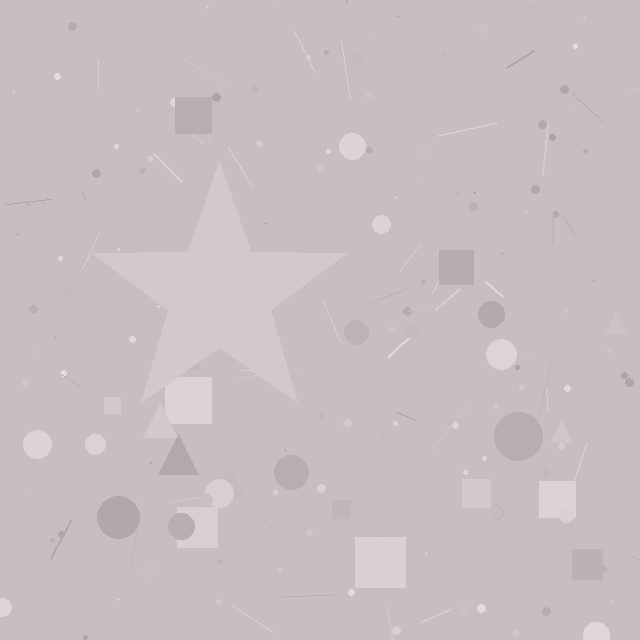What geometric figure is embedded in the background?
A star is embedded in the background.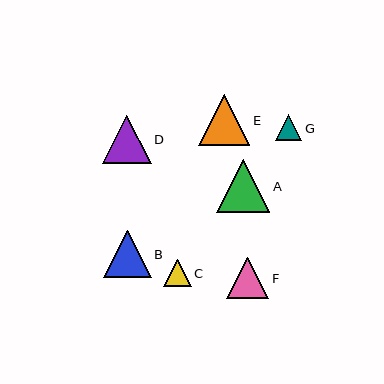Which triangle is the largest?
Triangle A is the largest with a size of approximately 53 pixels.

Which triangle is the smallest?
Triangle G is the smallest with a size of approximately 26 pixels.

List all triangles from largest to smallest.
From largest to smallest: A, E, D, B, F, C, G.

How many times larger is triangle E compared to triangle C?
Triangle E is approximately 1.9 times the size of triangle C.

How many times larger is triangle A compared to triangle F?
Triangle A is approximately 1.3 times the size of triangle F.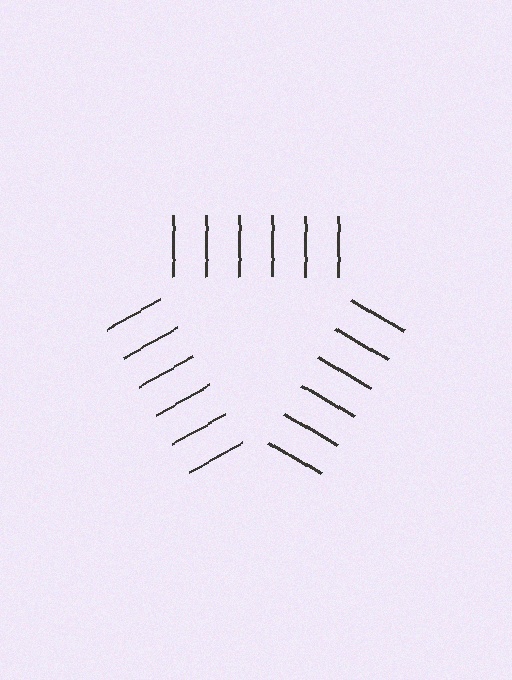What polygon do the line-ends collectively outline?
An illusory triangle — the line segments terminate on its edges but no continuous stroke is drawn.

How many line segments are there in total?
18 — 6 along each of the 3 edges.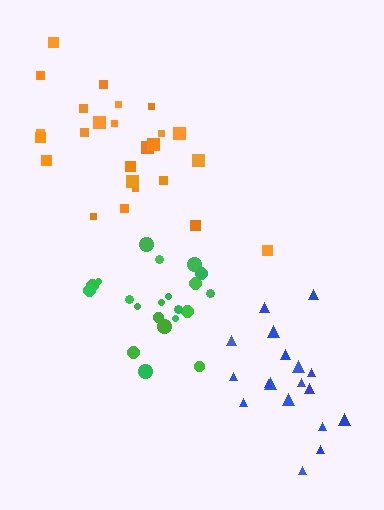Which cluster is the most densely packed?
Green.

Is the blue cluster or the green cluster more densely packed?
Green.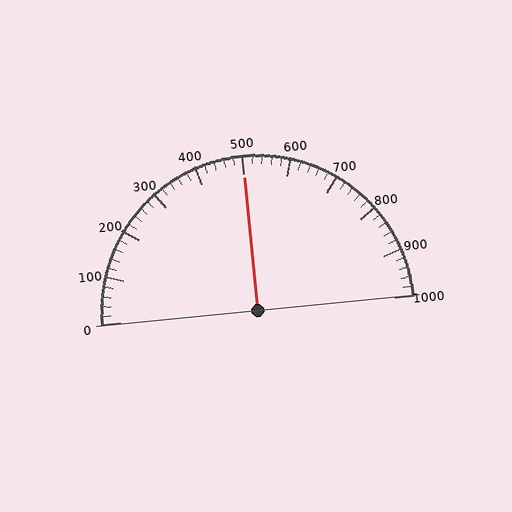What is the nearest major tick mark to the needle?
The nearest major tick mark is 500.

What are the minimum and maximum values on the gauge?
The gauge ranges from 0 to 1000.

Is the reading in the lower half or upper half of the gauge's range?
The reading is in the upper half of the range (0 to 1000).